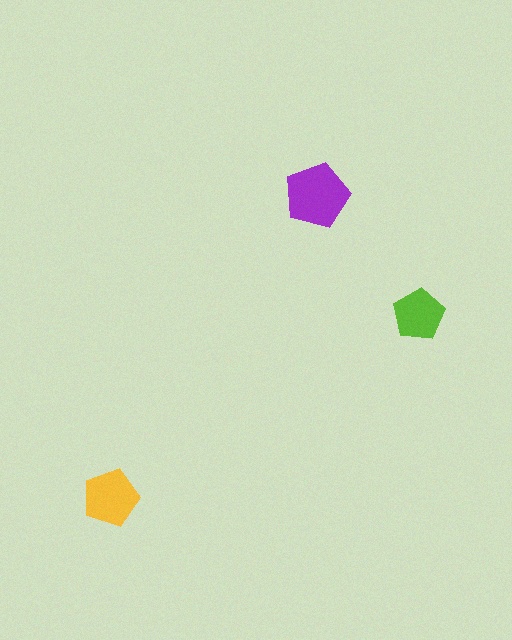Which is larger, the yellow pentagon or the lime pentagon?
The yellow one.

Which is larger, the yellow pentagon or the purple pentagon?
The purple one.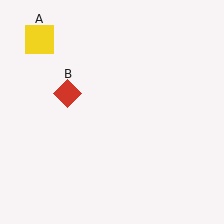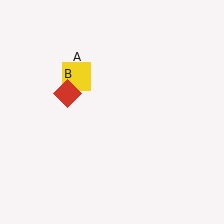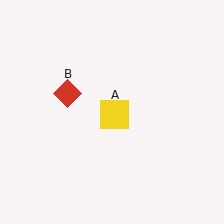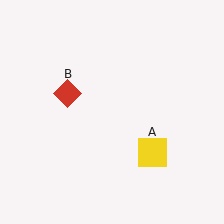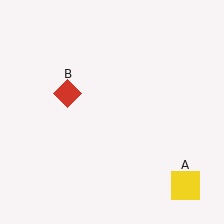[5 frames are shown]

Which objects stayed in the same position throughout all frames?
Red diamond (object B) remained stationary.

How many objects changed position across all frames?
1 object changed position: yellow square (object A).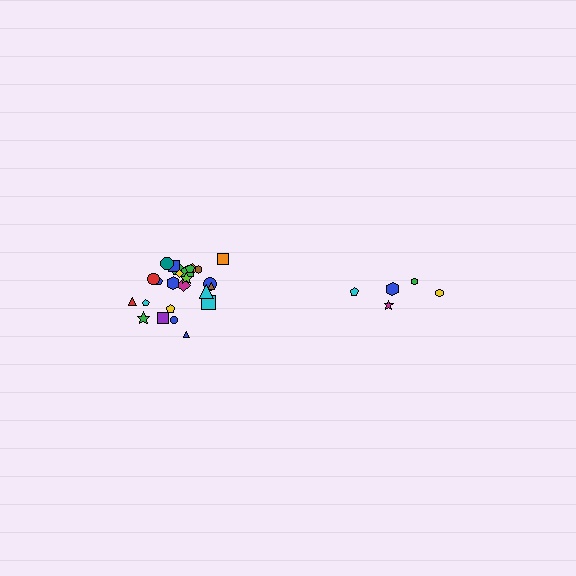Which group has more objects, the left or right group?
The left group.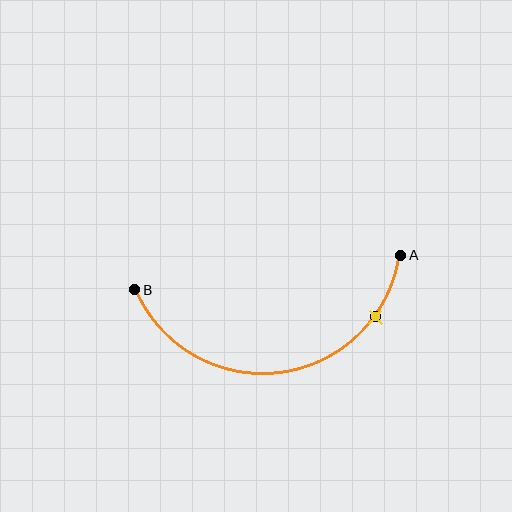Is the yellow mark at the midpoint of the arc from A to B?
No. The yellow mark lies on the arc but is closer to endpoint A. The arc midpoint would be at the point on the curve equidistant along the arc from both A and B.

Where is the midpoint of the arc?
The arc midpoint is the point on the curve farthest from the straight line joining A and B. It sits below that line.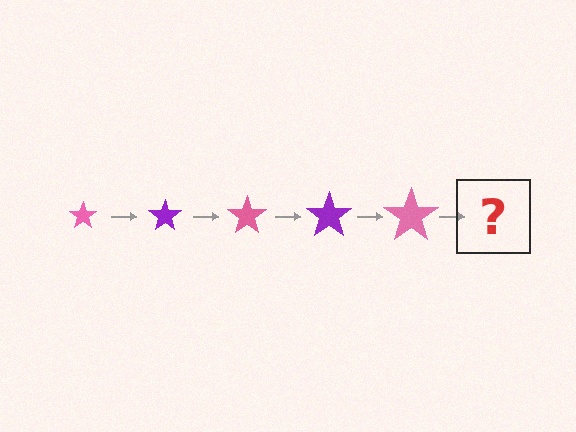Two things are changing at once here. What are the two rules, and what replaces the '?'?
The two rules are that the star grows larger each step and the color cycles through pink and purple. The '?' should be a purple star, larger than the previous one.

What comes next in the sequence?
The next element should be a purple star, larger than the previous one.